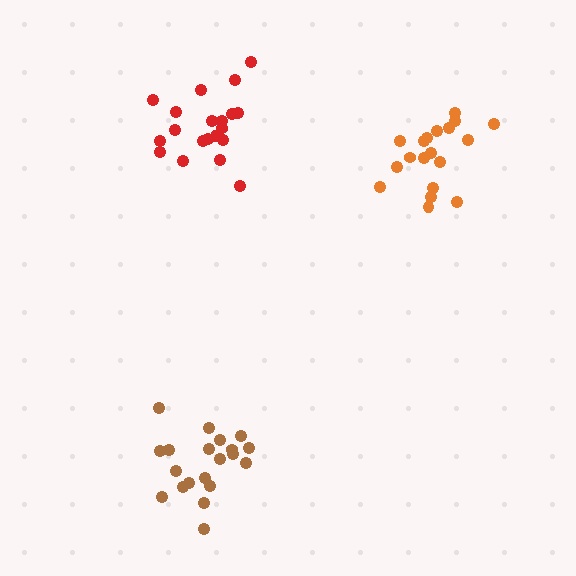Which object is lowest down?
The brown cluster is bottommost.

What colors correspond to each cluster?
The clusters are colored: red, brown, orange.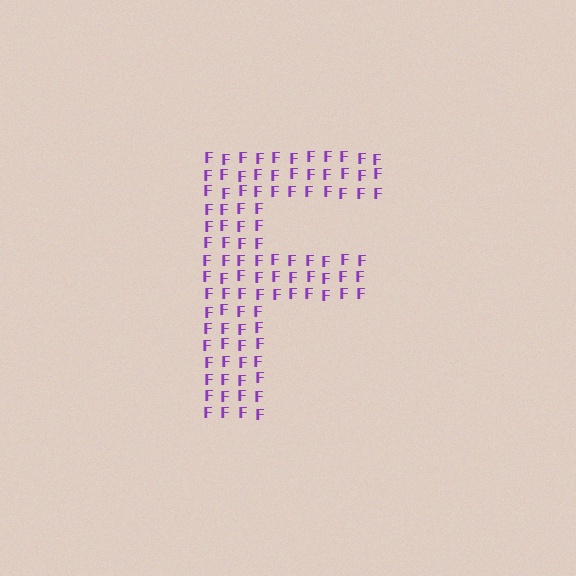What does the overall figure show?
The overall figure shows the letter F.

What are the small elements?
The small elements are letter F's.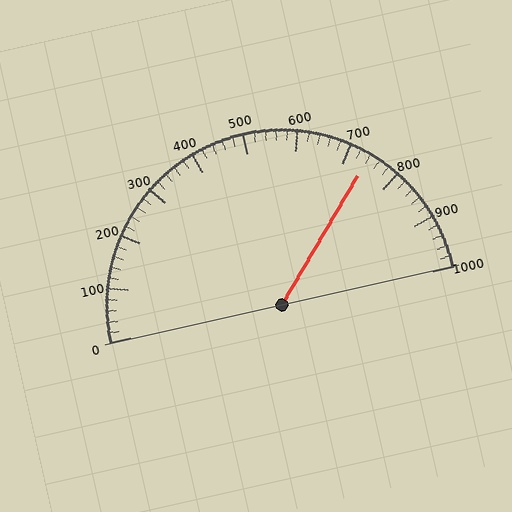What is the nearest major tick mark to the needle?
The nearest major tick mark is 700.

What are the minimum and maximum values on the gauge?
The gauge ranges from 0 to 1000.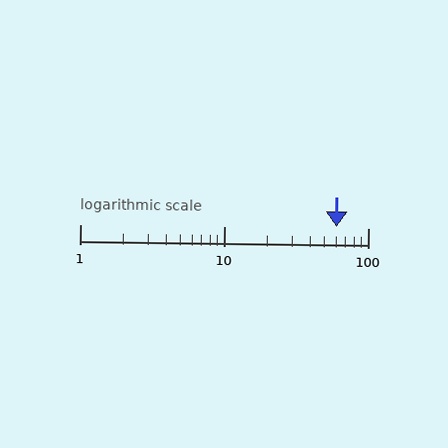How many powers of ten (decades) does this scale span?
The scale spans 2 decades, from 1 to 100.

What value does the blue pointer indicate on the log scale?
The pointer indicates approximately 60.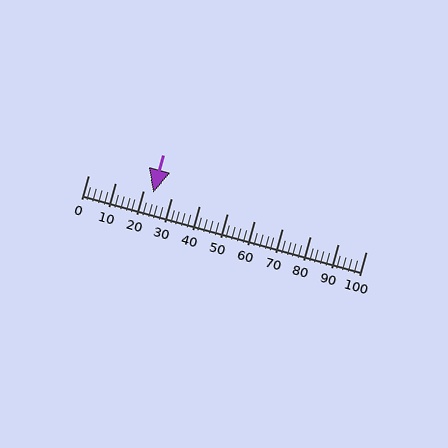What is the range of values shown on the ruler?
The ruler shows values from 0 to 100.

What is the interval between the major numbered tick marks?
The major tick marks are spaced 10 units apart.